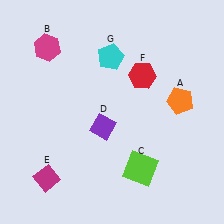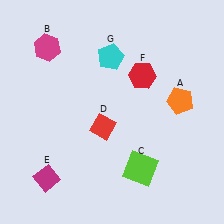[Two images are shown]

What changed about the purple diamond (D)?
In Image 1, D is purple. In Image 2, it changed to red.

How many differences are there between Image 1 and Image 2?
There is 1 difference between the two images.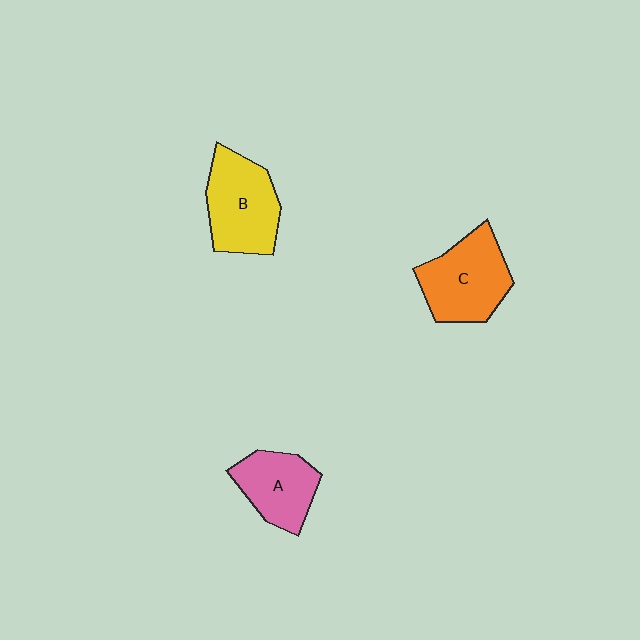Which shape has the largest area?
Shape B (yellow).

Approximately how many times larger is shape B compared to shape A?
Approximately 1.3 times.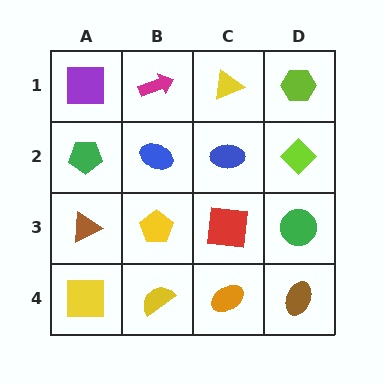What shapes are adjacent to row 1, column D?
A lime diamond (row 2, column D), a yellow triangle (row 1, column C).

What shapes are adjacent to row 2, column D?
A lime hexagon (row 1, column D), a green circle (row 3, column D), a blue ellipse (row 2, column C).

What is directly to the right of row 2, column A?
A blue ellipse.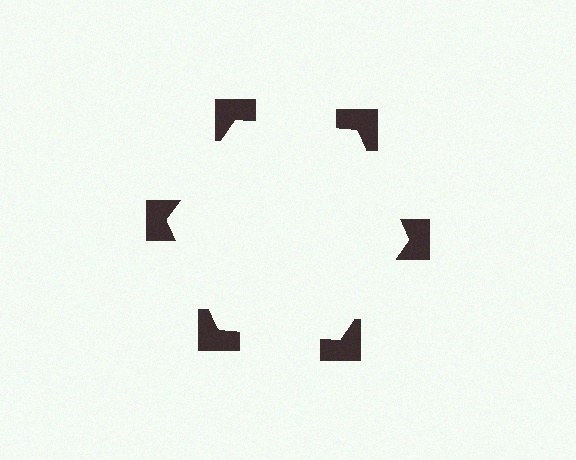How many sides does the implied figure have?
6 sides.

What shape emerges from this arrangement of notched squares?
An illusory hexagon — its edges are inferred from the aligned wedge cuts in the notched squares, not physically drawn.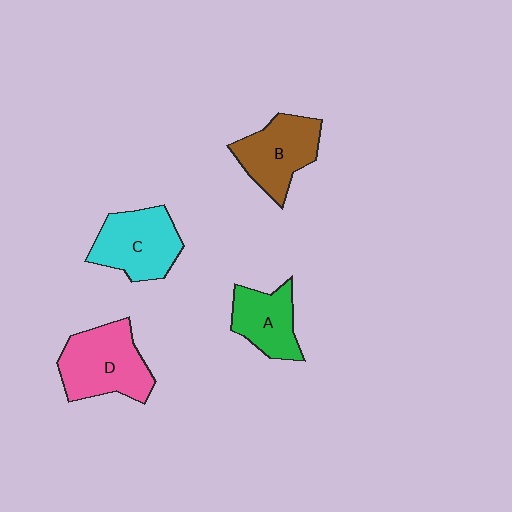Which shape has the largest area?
Shape D (pink).